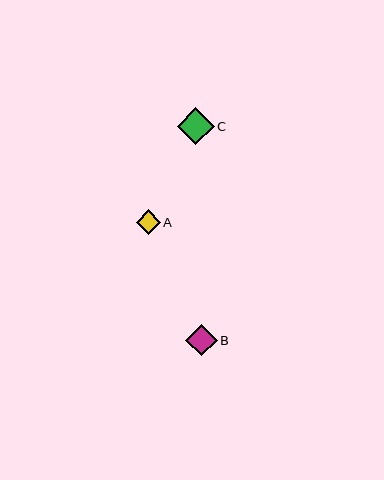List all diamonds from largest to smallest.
From largest to smallest: C, B, A.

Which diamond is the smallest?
Diamond A is the smallest with a size of approximately 24 pixels.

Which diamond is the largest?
Diamond C is the largest with a size of approximately 37 pixels.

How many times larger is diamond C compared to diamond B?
Diamond C is approximately 1.2 times the size of diamond B.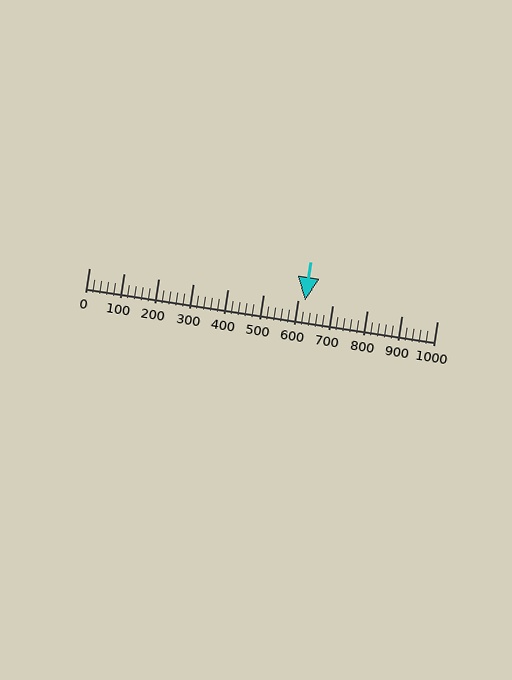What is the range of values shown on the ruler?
The ruler shows values from 0 to 1000.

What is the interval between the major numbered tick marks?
The major tick marks are spaced 100 units apart.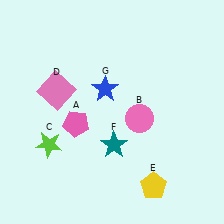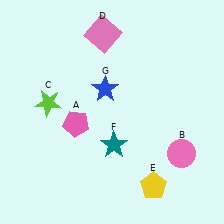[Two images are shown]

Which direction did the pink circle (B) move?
The pink circle (B) moved right.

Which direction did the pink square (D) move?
The pink square (D) moved up.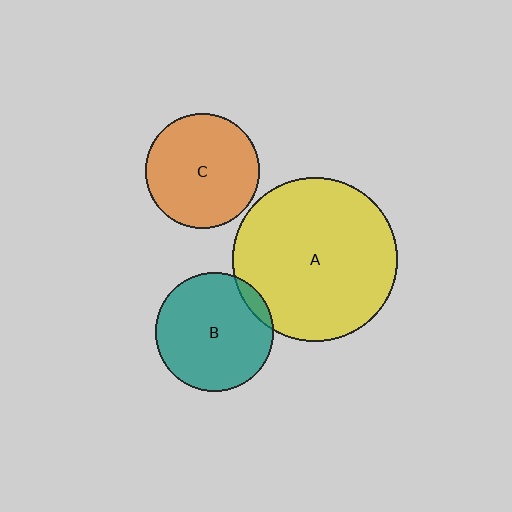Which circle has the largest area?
Circle A (yellow).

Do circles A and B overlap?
Yes.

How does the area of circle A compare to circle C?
Approximately 2.1 times.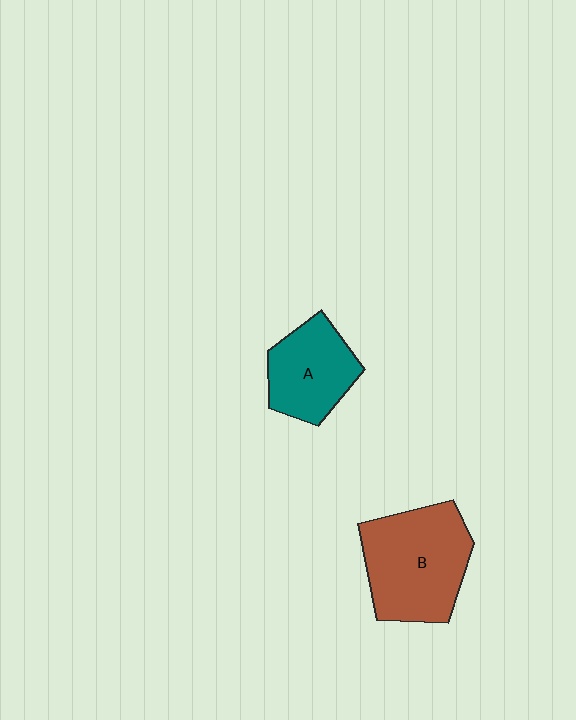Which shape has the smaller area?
Shape A (teal).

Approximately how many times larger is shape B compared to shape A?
Approximately 1.5 times.